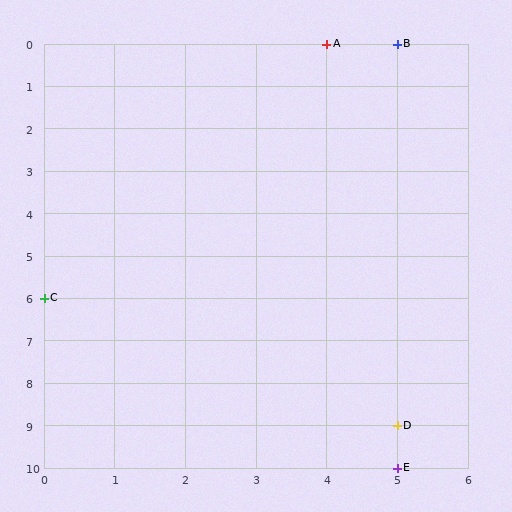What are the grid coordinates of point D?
Point D is at grid coordinates (5, 9).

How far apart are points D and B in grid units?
Points D and B are 9 rows apart.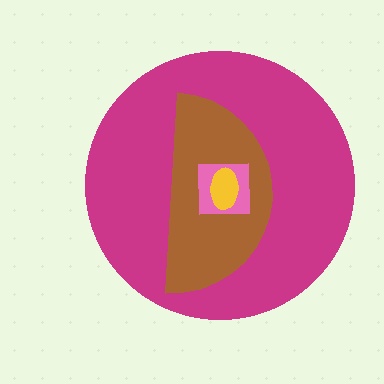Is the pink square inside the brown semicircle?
Yes.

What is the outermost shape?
The magenta circle.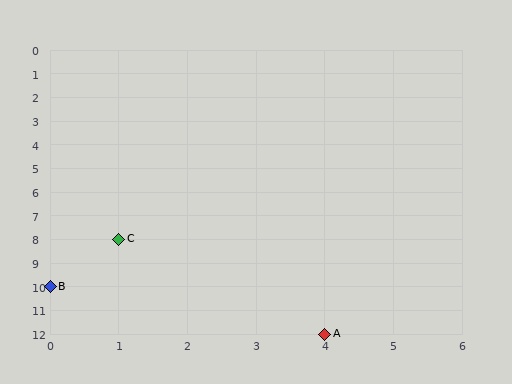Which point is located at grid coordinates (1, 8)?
Point C is at (1, 8).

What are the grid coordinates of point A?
Point A is at grid coordinates (4, 12).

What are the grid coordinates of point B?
Point B is at grid coordinates (0, 10).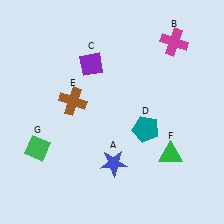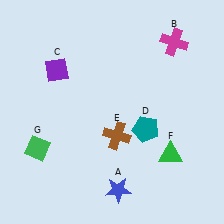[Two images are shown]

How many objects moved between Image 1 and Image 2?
3 objects moved between the two images.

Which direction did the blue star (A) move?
The blue star (A) moved down.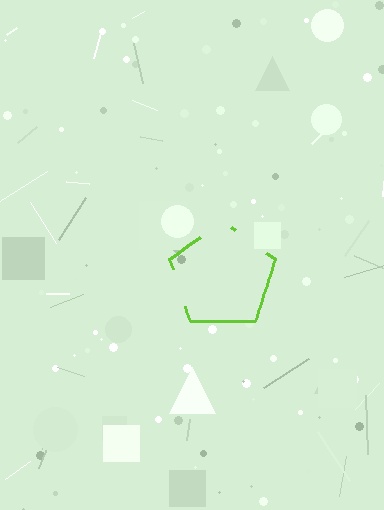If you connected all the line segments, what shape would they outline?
They would outline a pentagon.